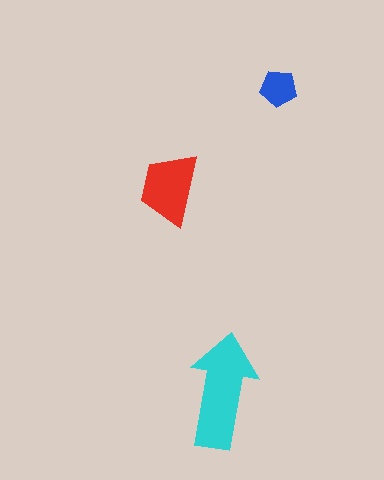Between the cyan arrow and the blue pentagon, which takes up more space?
The cyan arrow.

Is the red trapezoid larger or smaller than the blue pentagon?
Larger.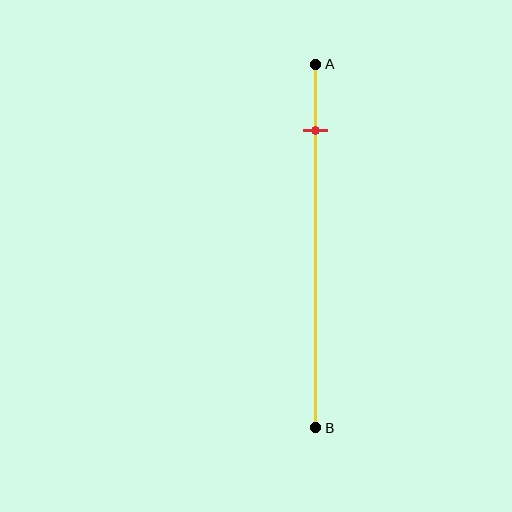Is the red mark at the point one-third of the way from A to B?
No, the mark is at about 20% from A, not at the 33% one-third point.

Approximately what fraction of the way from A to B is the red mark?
The red mark is approximately 20% of the way from A to B.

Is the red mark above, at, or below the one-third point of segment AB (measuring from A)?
The red mark is above the one-third point of segment AB.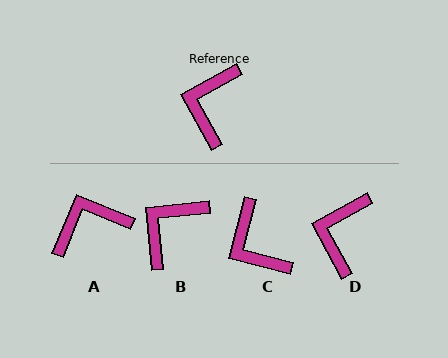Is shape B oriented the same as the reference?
No, it is off by about 23 degrees.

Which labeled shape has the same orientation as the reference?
D.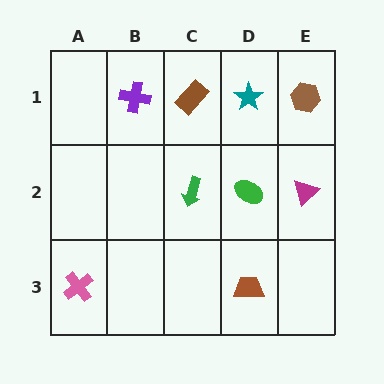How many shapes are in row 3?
2 shapes.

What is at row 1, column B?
A purple cross.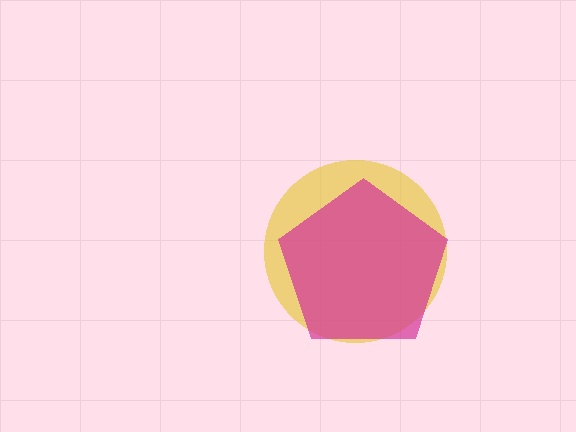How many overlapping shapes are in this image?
There are 2 overlapping shapes in the image.